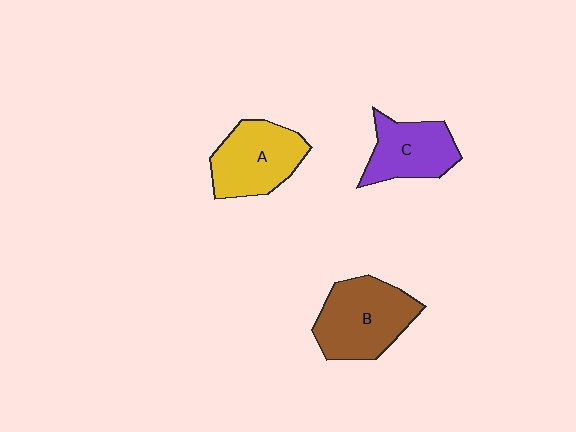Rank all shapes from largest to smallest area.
From largest to smallest: B (brown), A (yellow), C (purple).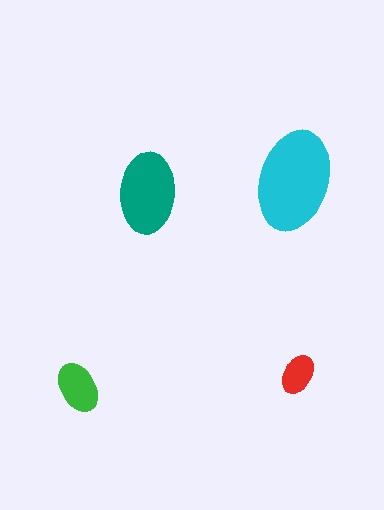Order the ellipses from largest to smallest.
the cyan one, the teal one, the green one, the red one.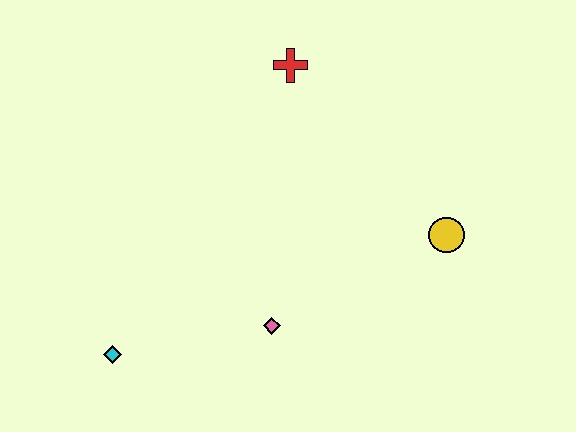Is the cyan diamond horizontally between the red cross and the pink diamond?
No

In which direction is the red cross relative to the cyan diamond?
The red cross is above the cyan diamond.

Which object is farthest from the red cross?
The cyan diamond is farthest from the red cross.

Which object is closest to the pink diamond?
The cyan diamond is closest to the pink diamond.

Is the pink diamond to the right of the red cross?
No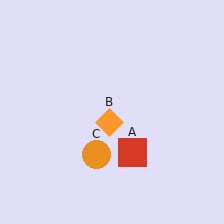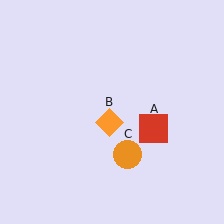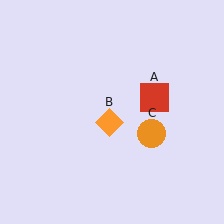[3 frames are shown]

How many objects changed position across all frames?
2 objects changed position: red square (object A), orange circle (object C).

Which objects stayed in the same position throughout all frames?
Orange diamond (object B) remained stationary.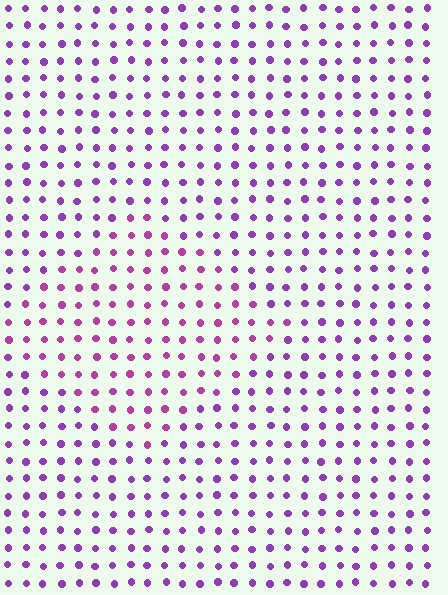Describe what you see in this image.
The image is filled with small purple elements in a uniform arrangement. A diamond-shaped region is visible where the elements are tinted to a slightly different hue, forming a subtle color boundary.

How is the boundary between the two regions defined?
The boundary is defined purely by a slight shift in hue (about 26 degrees). Spacing, size, and orientation are identical on both sides.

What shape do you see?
I see a diamond.